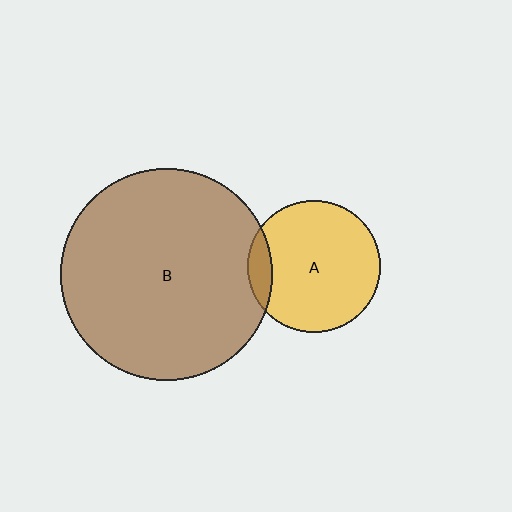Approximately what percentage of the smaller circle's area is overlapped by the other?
Approximately 10%.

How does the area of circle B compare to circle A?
Approximately 2.6 times.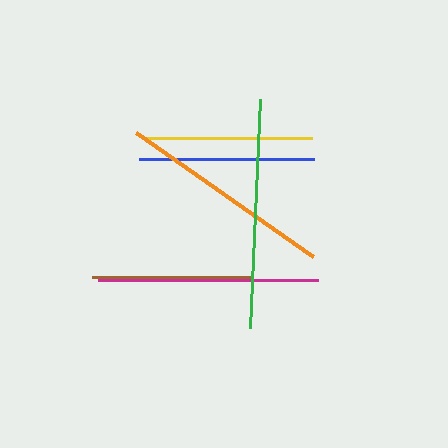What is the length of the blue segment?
The blue segment is approximately 176 pixels long.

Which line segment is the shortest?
The brown line is the shortest at approximately 160 pixels.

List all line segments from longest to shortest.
From longest to shortest: green, magenta, orange, blue, yellow, brown.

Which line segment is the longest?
The green line is the longest at approximately 229 pixels.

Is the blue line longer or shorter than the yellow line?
The blue line is longer than the yellow line.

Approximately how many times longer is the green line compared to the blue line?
The green line is approximately 1.3 times the length of the blue line.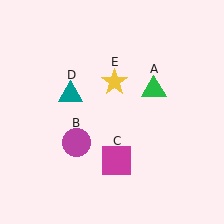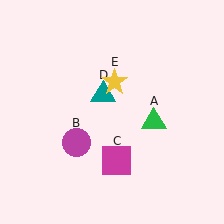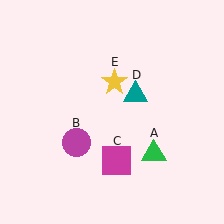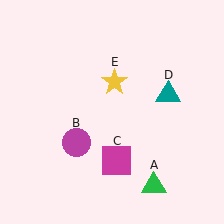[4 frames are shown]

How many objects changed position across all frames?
2 objects changed position: green triangle (object A), teal triangle (object D).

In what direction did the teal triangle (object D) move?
The teal triangle (object D) moved right.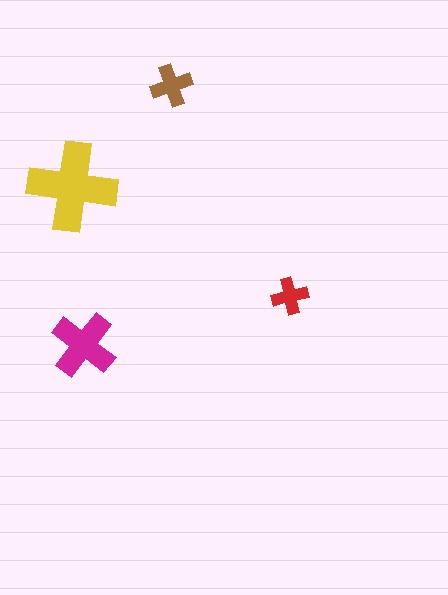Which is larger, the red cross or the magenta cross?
The magenta one.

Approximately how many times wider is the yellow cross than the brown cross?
About 2 times wider.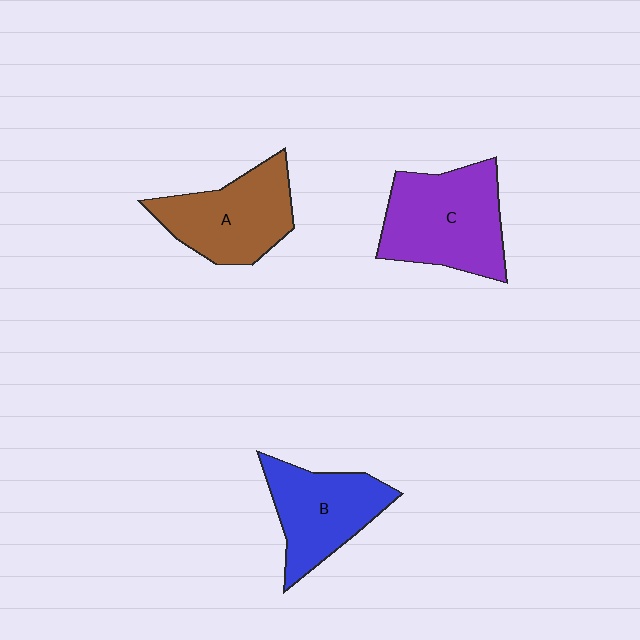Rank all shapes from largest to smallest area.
From largest to smallest: C (purple), A (brown), B (blue).